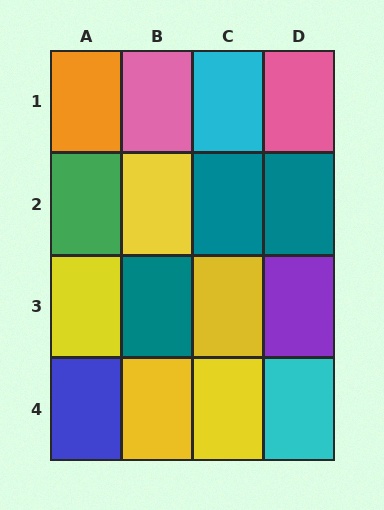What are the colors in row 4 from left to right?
Blue, yellow, yellow, cyan.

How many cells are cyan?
2 cells are cyan.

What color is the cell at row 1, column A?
Orange.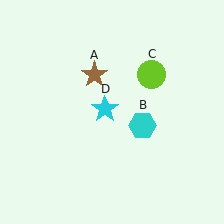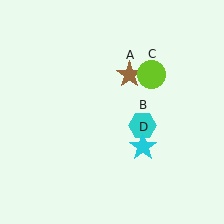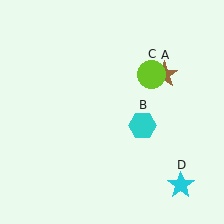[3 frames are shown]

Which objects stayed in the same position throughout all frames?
Cyan hexagon (object B) and lime circle (object C) remained stationary.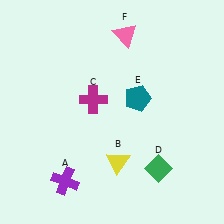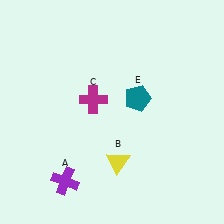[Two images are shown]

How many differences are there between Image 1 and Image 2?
There are 2 differences between the two images.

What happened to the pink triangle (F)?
The pink triangle (F) was removed in Image 2. It was in the top-right area of Image 1.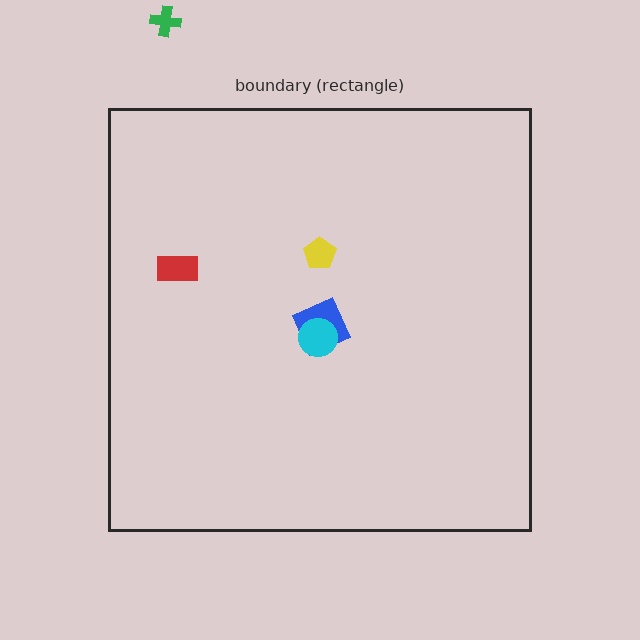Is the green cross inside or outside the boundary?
Outside.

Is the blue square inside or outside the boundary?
Inside.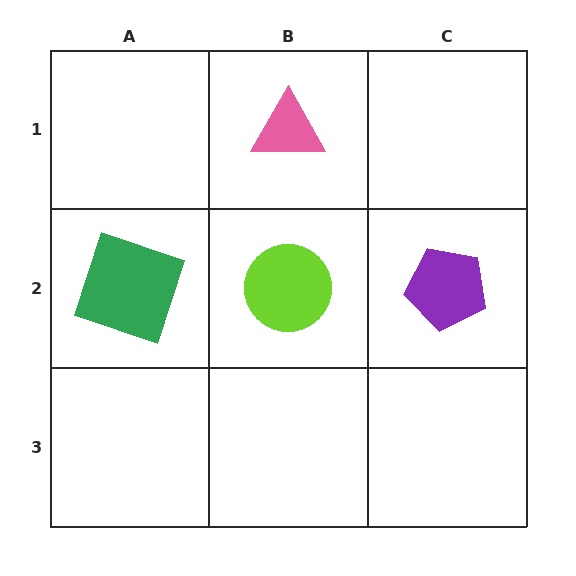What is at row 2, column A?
A green square.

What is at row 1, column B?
A pink triangle.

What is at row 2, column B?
A lime circle.